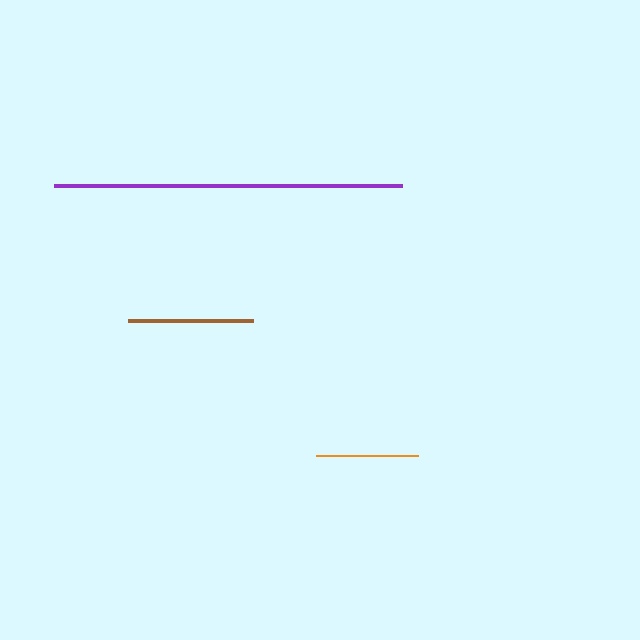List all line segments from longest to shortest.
From longest to shortest: purple, brown, orange.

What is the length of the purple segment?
The purple segment is approximately 348 pixels long.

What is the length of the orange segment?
The orange segment is approximately 102 pixels long.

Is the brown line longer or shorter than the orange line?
The brown line is longer than the orange line.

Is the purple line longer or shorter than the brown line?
The purple line is longer than the brown line.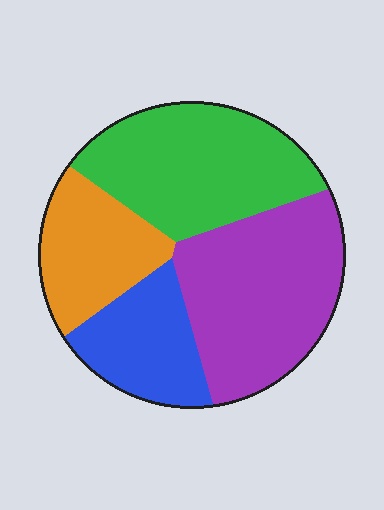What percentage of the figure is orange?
Orange covers roughly 20% of the figure.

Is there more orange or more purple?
Purple.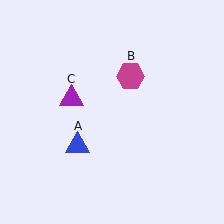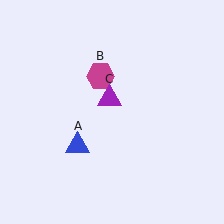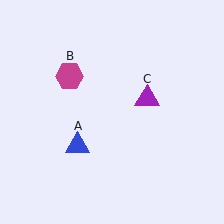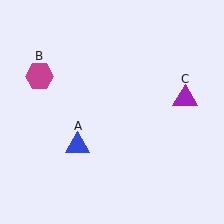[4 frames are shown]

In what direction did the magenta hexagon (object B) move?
The magenta hexagon (object B) moved left.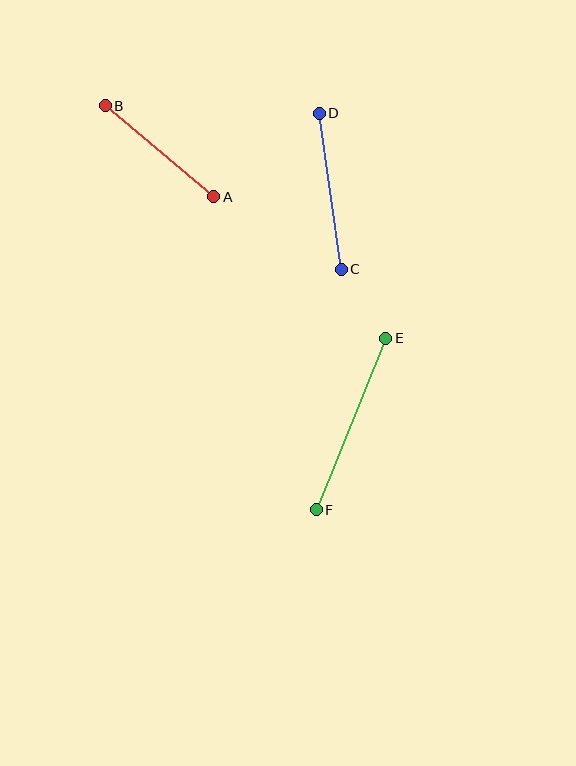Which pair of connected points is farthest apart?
Points E and F are farthest apart.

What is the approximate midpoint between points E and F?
The midpoint is at approximately (351, 424) pixels.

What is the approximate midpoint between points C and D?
The midpoint is at approximately (330, 191) pixels.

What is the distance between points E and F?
The distance is approximately 185 pixels.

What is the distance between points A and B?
The distance is approximately 141 pixels.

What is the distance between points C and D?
The distance is approximately 158 pixels.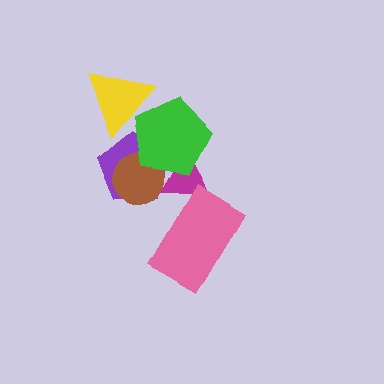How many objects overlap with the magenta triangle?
4 objects overlap with the magenta triangle.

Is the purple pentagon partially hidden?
Yes, it is partially covered by another shape.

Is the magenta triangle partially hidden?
Yes, it is partially covered by another shape.